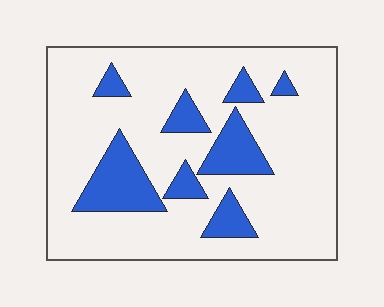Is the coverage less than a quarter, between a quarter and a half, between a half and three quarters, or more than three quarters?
Less than a quarter.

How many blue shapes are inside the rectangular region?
8.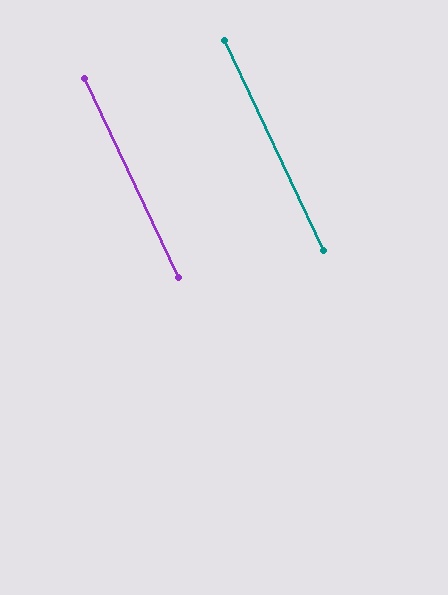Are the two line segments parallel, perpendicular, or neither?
Parallel — their directions differ by only 0.2°.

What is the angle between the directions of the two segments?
Approximately 0 degrees.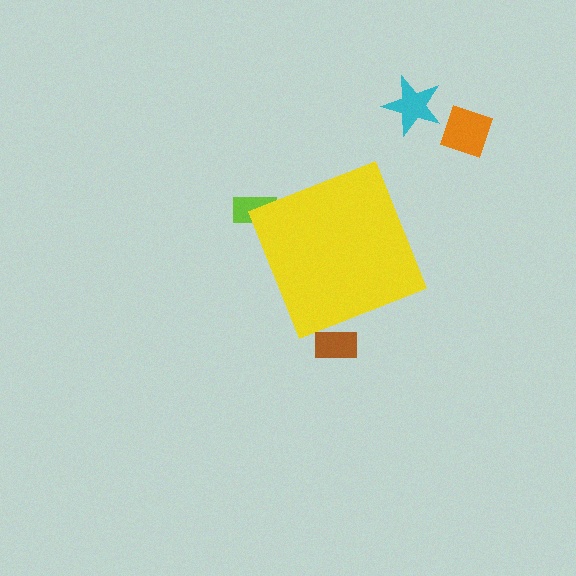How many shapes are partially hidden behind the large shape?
2 shapes are partially hidden.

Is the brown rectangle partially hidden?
Yes, the brown rectangle is partially hidden behind the yellow diamond.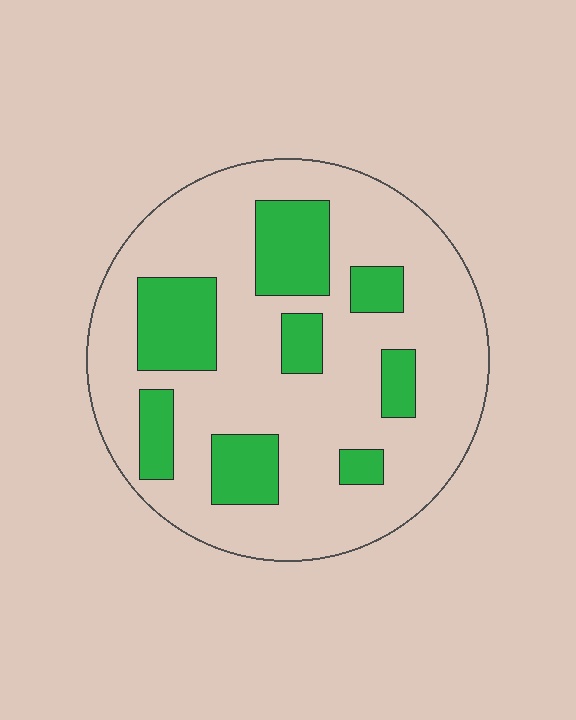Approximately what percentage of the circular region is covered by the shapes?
Approximately 25%.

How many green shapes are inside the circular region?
8.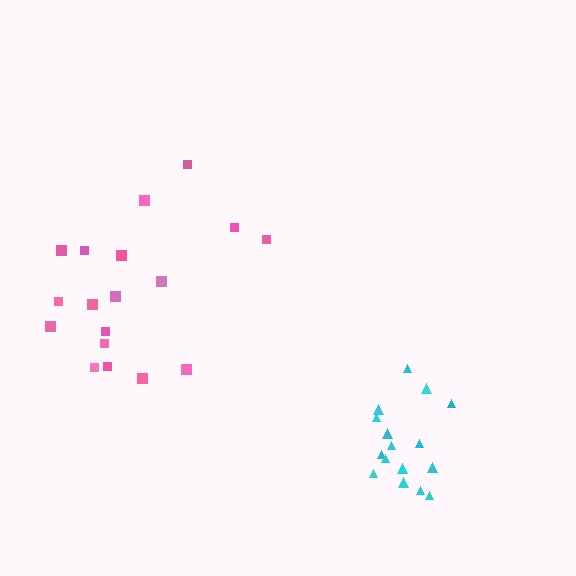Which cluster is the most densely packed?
Cyan.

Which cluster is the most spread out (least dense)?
Pink.